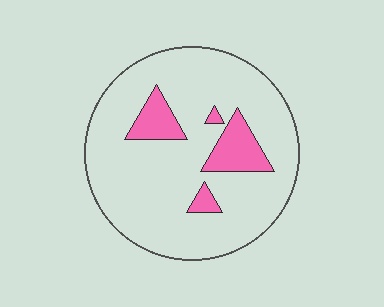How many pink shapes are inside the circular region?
4.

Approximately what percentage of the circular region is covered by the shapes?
Approximately 15%.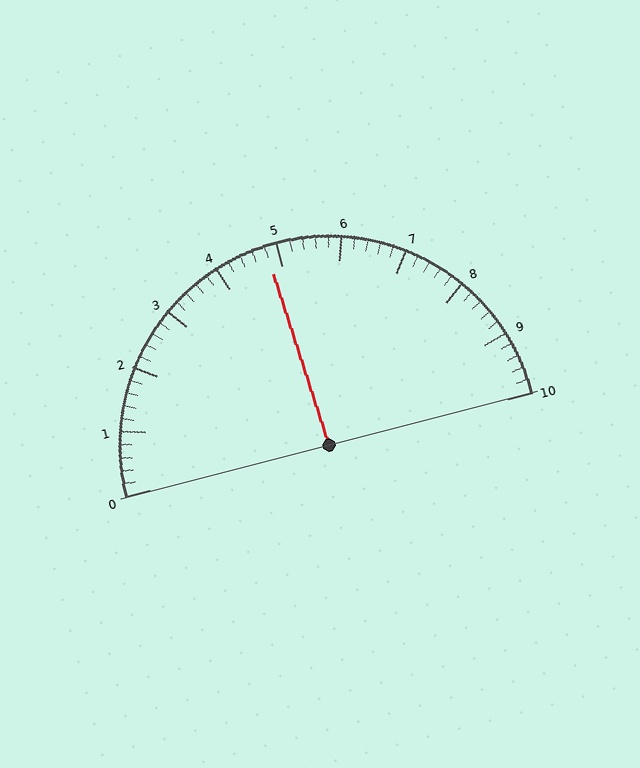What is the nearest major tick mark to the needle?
The nearest major tick mark is 5.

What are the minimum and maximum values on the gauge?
The gauge ranges from 0 to 10.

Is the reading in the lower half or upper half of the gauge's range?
The reading is in the lower half of the range (0 to 10).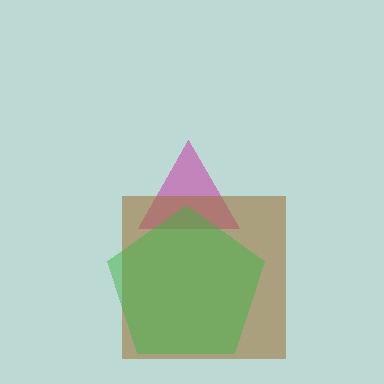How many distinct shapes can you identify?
There are 3 distinct shapes: a magenta triangle, a brown square, a green pentagon.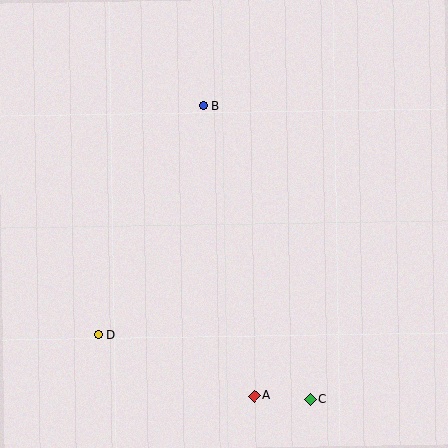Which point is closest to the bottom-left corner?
Point D is closest to the bottom-left corner.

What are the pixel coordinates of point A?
Point A is at (254, 396).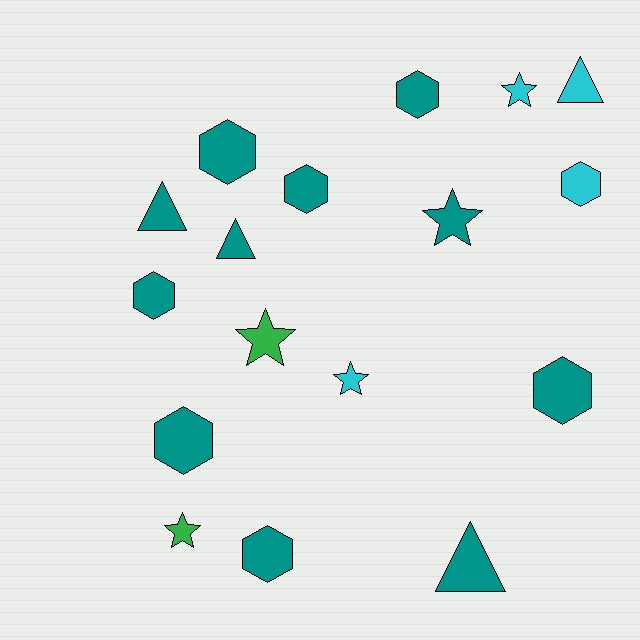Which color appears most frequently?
Teal, with 11 objects.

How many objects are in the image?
There are 17 objects.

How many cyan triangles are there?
There is 1 cyan triangle.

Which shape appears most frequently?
Hexagon, with 8 objects.